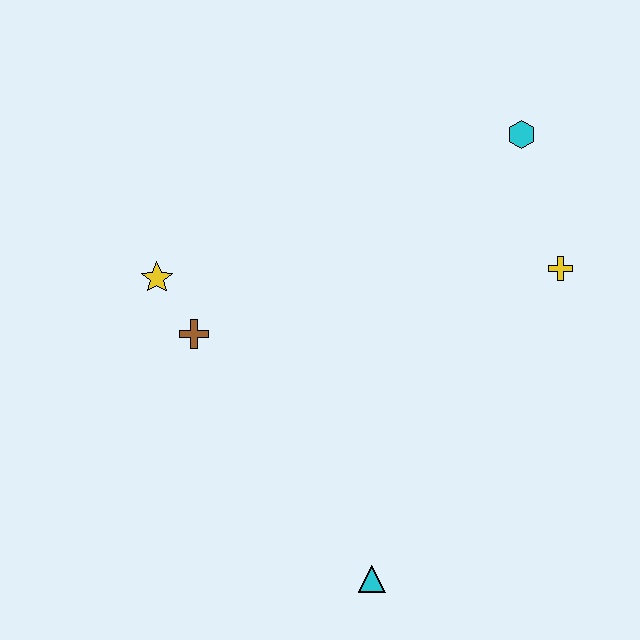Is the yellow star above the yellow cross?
No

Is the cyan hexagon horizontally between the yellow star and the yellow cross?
Yes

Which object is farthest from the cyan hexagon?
The cyan triangle is farthest from the cyan hexagon.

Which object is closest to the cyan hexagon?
The yellow cross is closest to the cyan hexagon.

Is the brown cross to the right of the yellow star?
Yes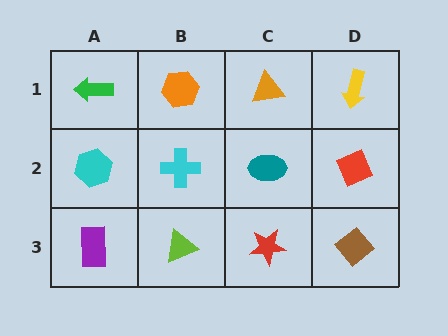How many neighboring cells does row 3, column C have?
3.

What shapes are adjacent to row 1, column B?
A cyan cross (row 2, column B), a green arrow (row 1, column A), an orange triangle (row 1, column C).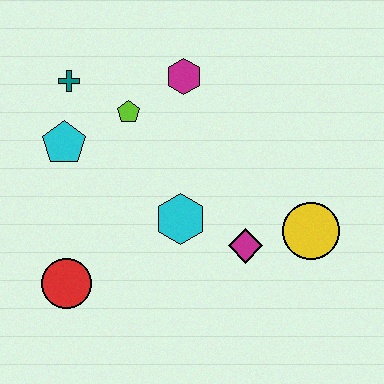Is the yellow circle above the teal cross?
No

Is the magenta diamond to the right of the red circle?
Yes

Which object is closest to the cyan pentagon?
The teal cross is closest to the cyan pentagon.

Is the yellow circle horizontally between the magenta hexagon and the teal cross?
No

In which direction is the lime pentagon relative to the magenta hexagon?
The lime pentagon is to the left of the magenta hexagon.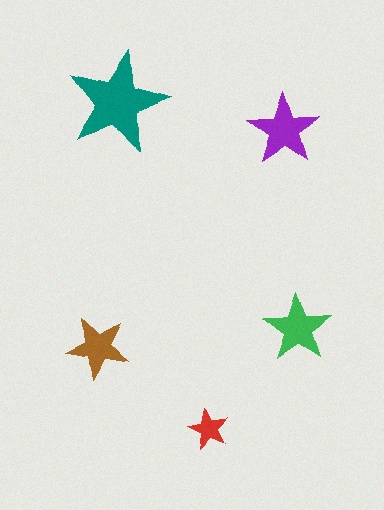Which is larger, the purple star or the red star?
The purple one.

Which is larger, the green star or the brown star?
The green one.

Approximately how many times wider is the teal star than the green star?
About 1.5 times wider.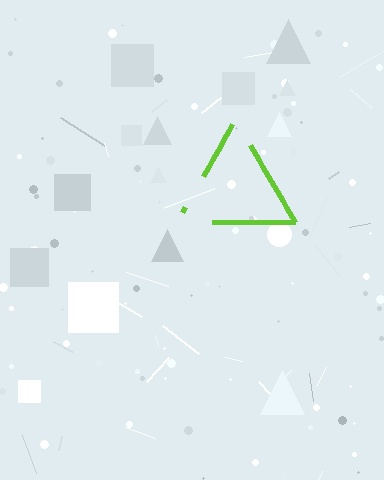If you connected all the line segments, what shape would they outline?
They would outline a triangle.